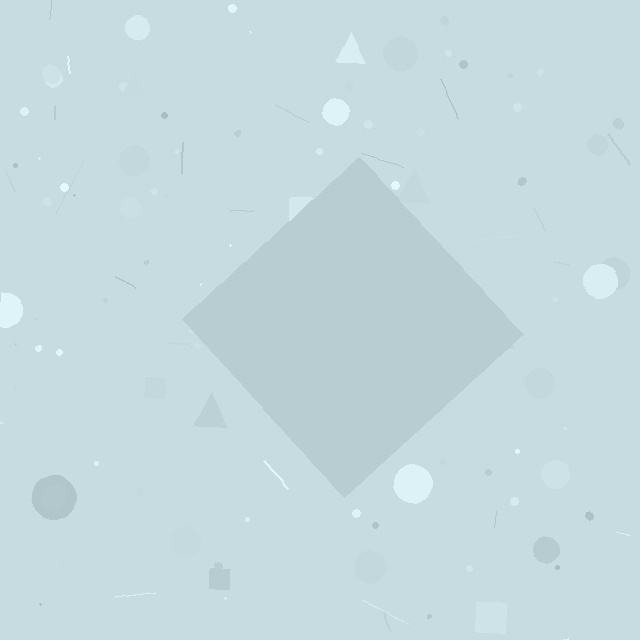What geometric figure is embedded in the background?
A diamond is embedded in the background.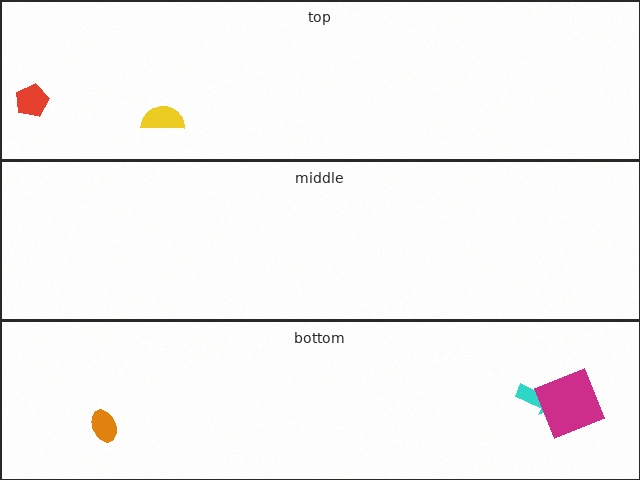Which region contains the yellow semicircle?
The top region.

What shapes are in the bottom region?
The cyan arrow, the orange ellipse, the magenta square.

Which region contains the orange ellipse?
The bottom region.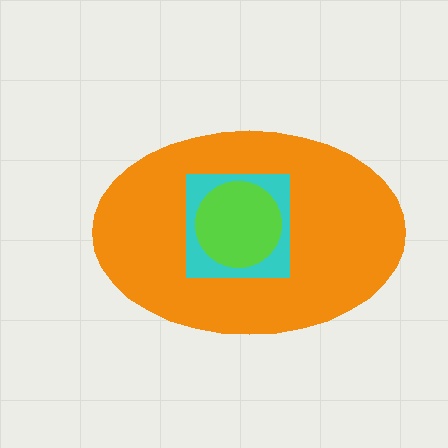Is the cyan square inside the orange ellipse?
Yes.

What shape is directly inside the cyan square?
The lime circle.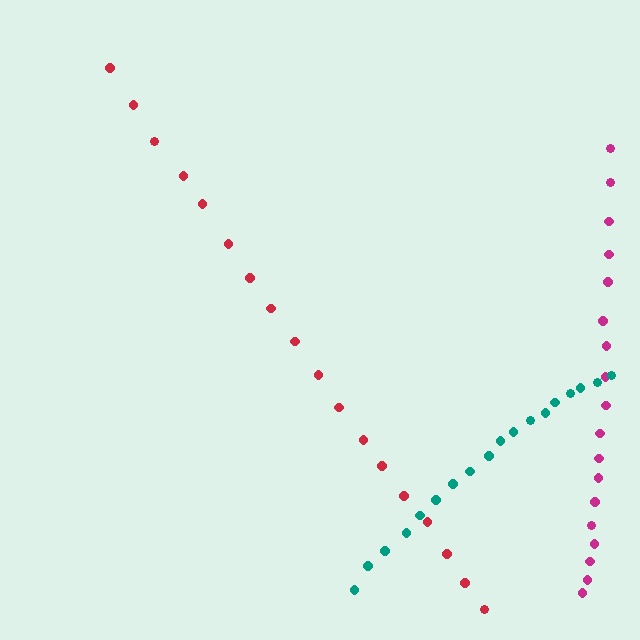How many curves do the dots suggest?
There are 3 distinct paths.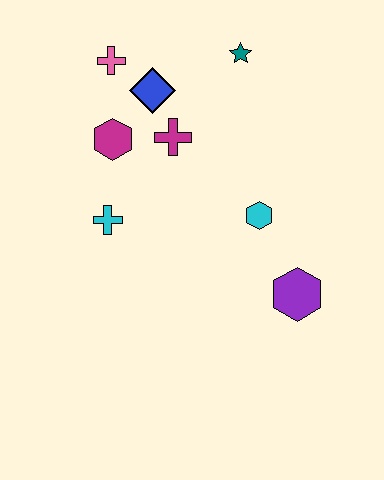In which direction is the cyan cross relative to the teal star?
The cyan cross is below the teal star.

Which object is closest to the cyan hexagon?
The purple hexagon is closest to the cyan hexagon.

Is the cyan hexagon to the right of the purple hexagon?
No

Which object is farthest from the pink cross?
The purple hexagon is farthest from the pink cross.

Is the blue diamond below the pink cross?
Yes